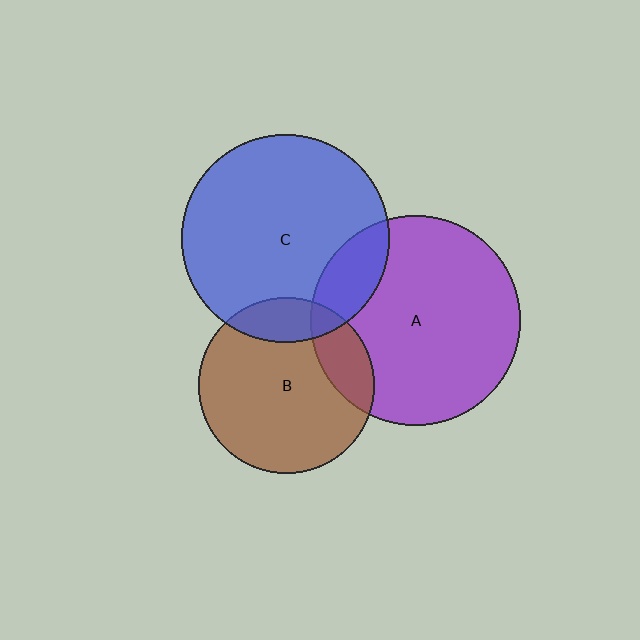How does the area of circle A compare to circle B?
Approximately 1.4 times.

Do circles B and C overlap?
Yes.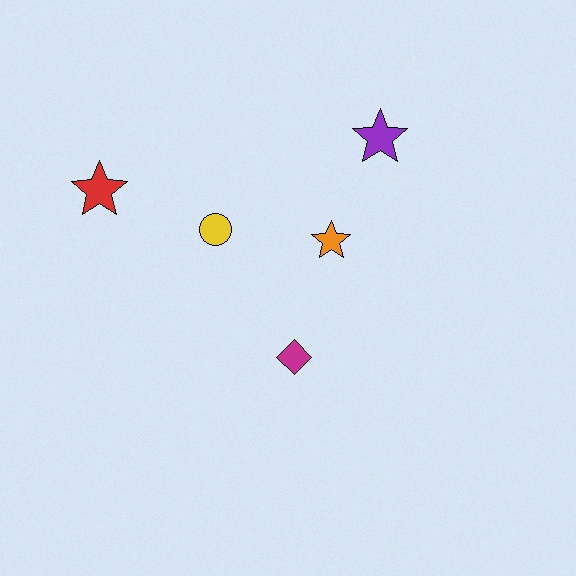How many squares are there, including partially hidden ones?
There are no squares.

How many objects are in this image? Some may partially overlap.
There are 5 objects.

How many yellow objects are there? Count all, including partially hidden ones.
There is 1 yellow object.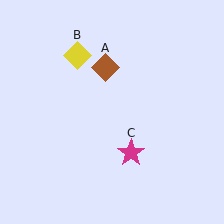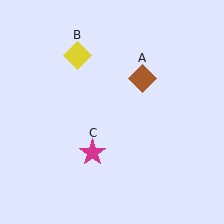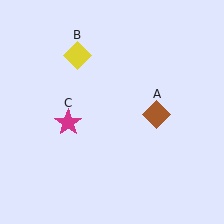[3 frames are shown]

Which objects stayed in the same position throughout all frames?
Yellow diamond (object B) remained stationary.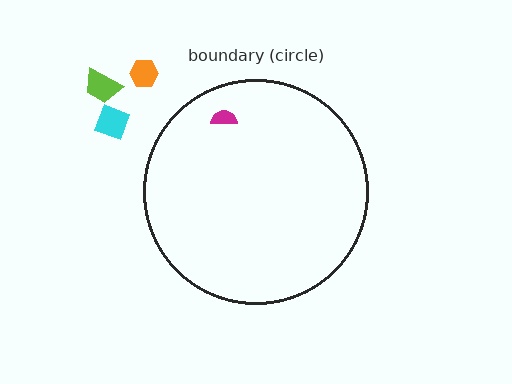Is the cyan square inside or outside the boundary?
Outside.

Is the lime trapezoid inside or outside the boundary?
Outside.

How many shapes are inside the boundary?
1 inside, 3 outside.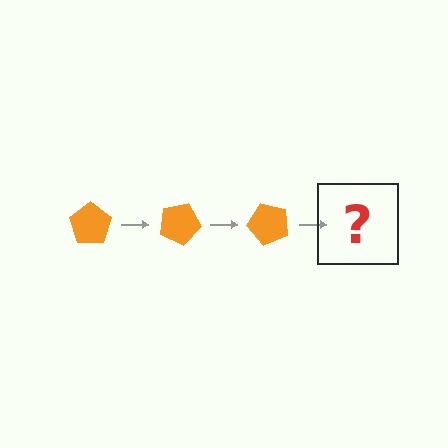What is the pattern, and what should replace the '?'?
The pattern is that the pentagon rotates 25 degrees each step. The '?' should be an orange pentagon rotated 75 degrees.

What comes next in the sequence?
The next element should be an orange pentagon rotated 75 degrees.